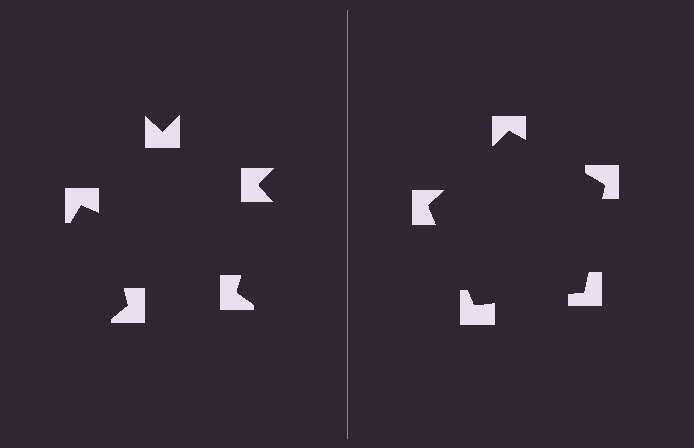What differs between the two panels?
The notched squares are positioned identically on both sides; only the wedge orientations differ. On the right they align to a pentagon; on the left they are misaligned.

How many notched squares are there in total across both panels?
10 — 5 on each side.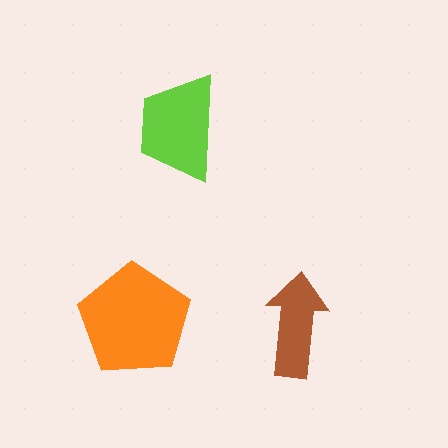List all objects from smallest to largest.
The brown arrow, the lime trapezoid, the orange pentagon.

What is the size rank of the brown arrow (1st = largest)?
3rd.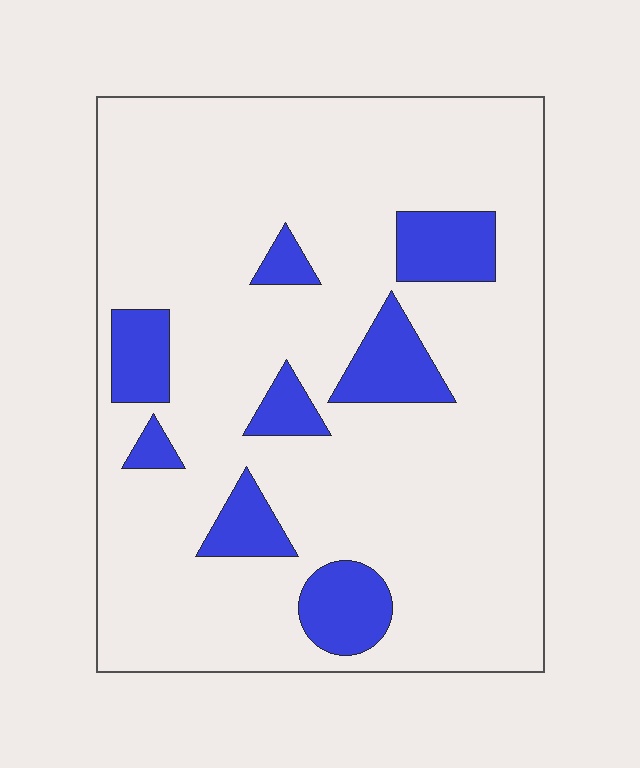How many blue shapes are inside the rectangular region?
8.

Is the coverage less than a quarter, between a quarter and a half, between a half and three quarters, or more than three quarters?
Less than a quarter.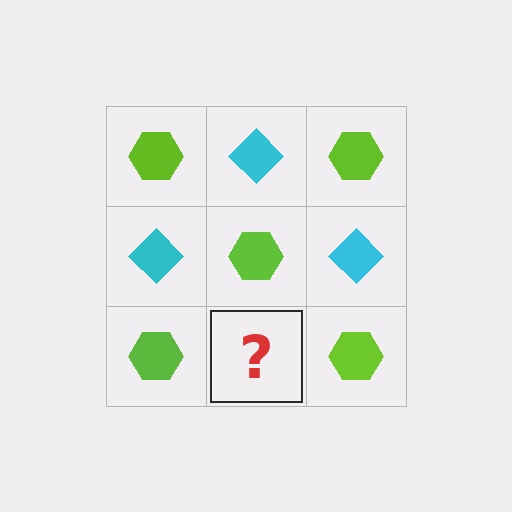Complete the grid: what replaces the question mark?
The question mark should be replaced with a cyan diamond.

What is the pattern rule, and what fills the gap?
The rule is that it alternates lime hexagon and cyan diamond in a checkerboard pattern. The gap should be filled with a cyan diamond.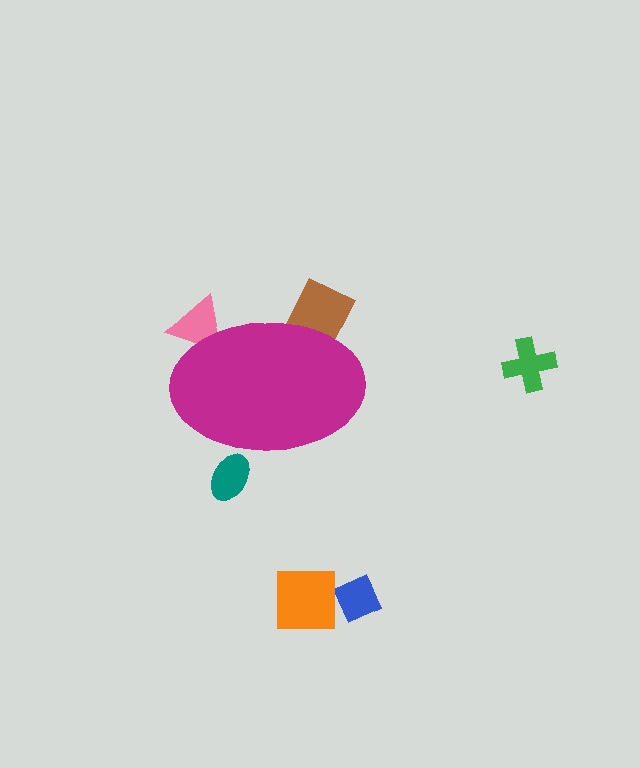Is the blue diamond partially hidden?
No, the blue diamond is fully visible.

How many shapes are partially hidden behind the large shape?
3 shapes are partially hidden.